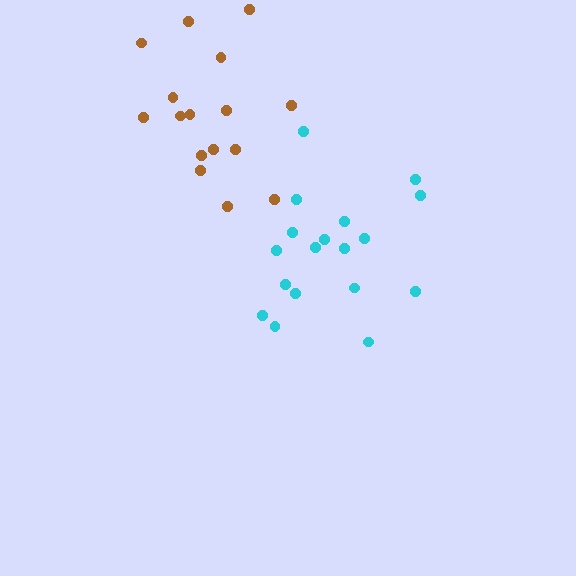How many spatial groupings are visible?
There are 2 spatial groupings.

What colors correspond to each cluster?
The clusters are colored: brown, cyan.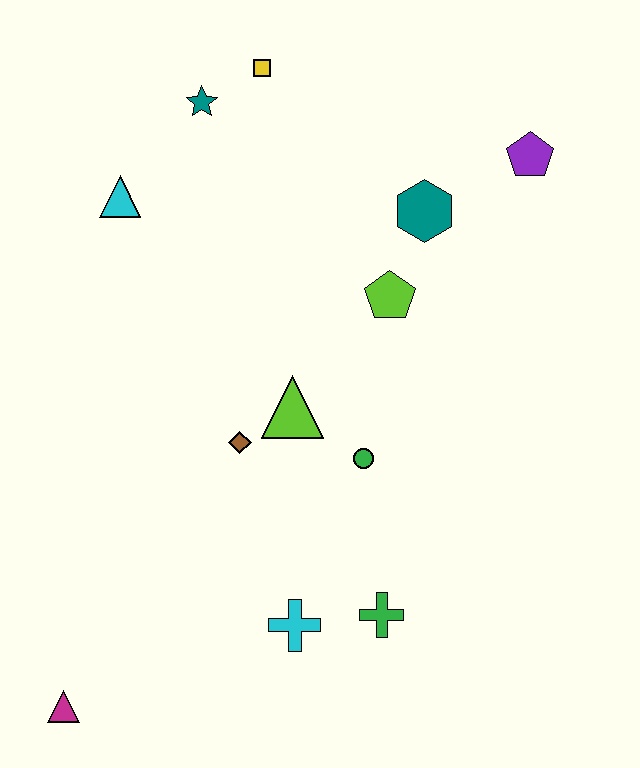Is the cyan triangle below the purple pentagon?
Yes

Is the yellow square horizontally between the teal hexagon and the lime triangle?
No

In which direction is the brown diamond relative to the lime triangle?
The brown diamond is to the left of the lime triangle.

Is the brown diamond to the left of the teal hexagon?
Yes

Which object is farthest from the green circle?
The yellow square is farthest from the green circle.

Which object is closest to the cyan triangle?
The teal star is closest to the cyan triangle.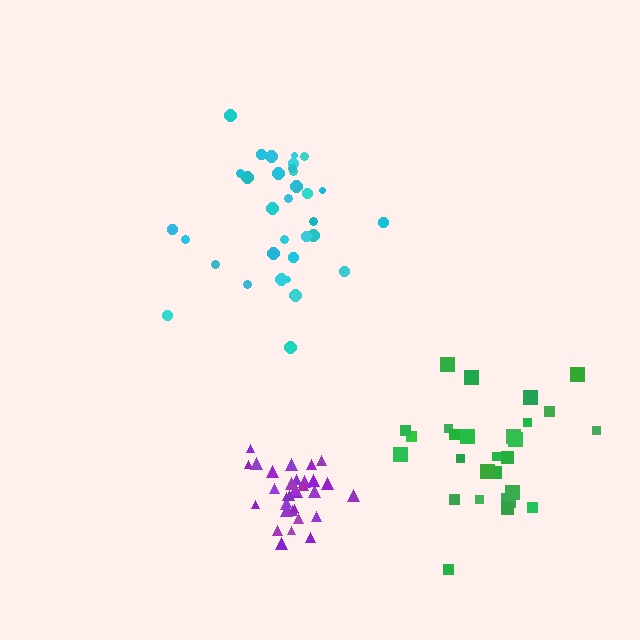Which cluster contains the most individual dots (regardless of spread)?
Cyan (33).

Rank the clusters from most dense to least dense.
purple, green, cyan.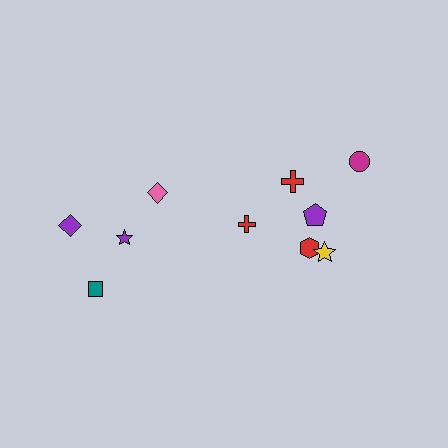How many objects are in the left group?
There are 4 objects.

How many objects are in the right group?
There are 6 objects.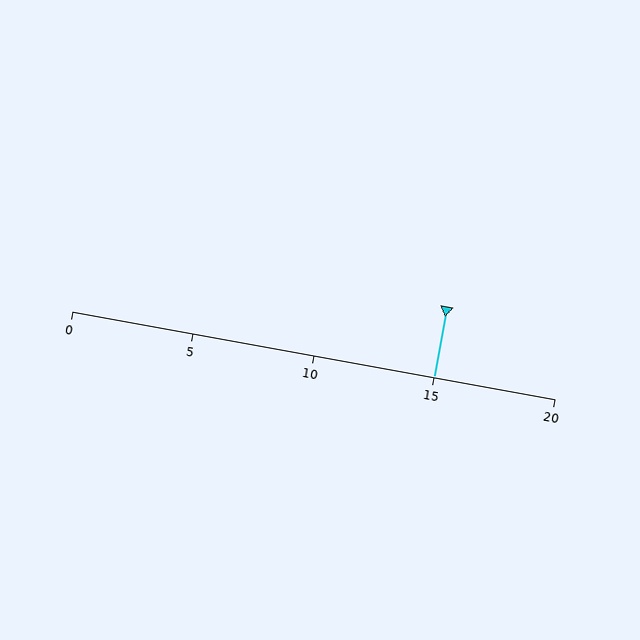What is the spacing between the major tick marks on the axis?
The major ticks are spaced 5 apart.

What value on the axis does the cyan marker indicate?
The marker indicates approximately 15.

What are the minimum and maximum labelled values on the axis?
The axis runs from 0 to 20.